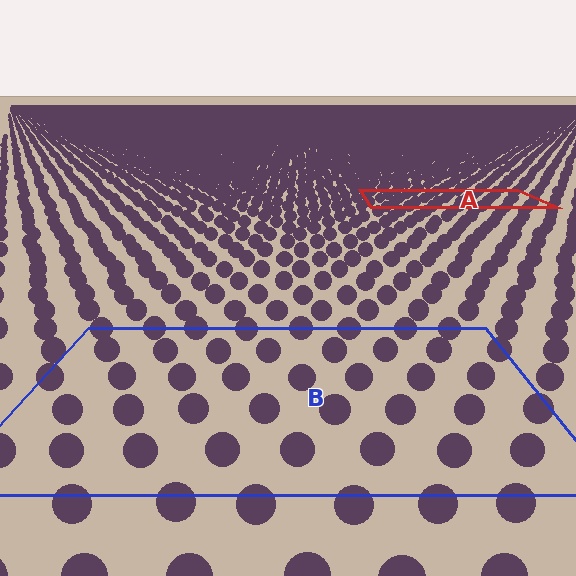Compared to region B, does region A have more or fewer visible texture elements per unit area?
Region A has more texture elements per unit area — they are packed more densely because it is farther away.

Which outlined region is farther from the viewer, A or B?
Region A is farther from the viewer — the texture elements inside it appear smaller and more densely packed.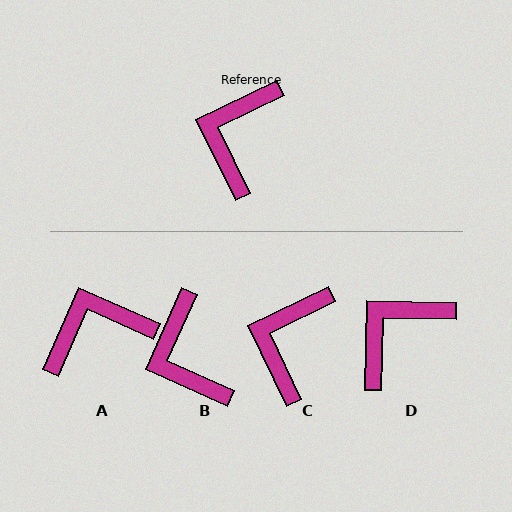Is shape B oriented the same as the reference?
No, it is off by about 40 degrees.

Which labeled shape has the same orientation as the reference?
C.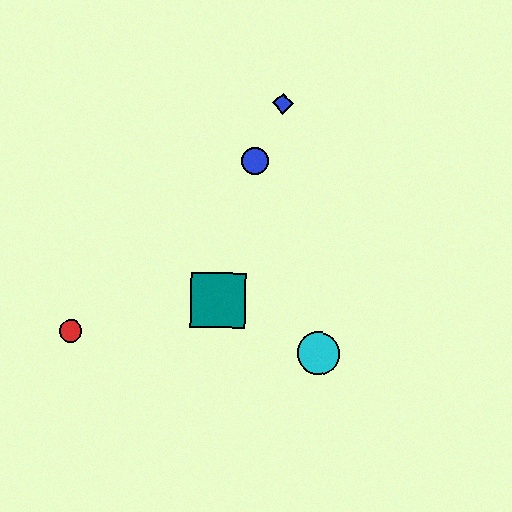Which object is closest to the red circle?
The teal square is closest to the red circle.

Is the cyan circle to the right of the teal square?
Yes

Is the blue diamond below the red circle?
No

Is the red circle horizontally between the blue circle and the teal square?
No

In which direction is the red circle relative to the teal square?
The red circle is to the left of the teal square.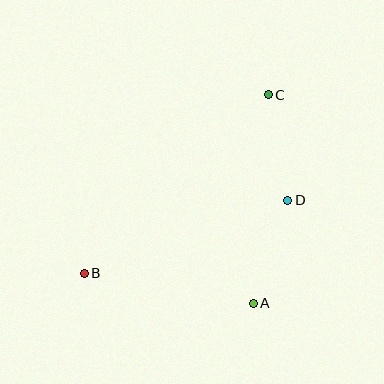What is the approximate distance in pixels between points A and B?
The distance between A and B is approximately 172 pixels.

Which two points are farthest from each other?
Points B and C are farthest from each other.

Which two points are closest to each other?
Points C and D are closest to each other.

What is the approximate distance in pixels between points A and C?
The distance between A and C is approximately 209 pixels.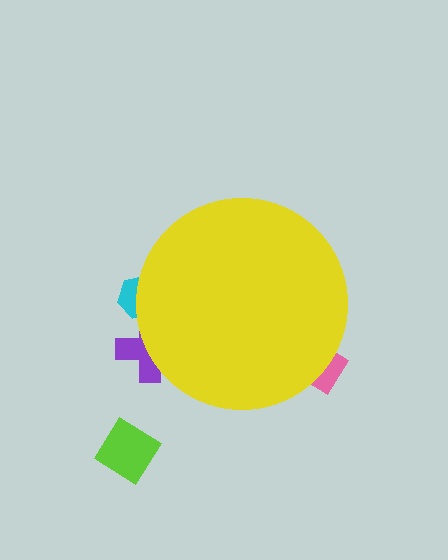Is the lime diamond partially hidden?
No, the lime diamond is fully visible.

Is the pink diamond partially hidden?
Yes, the pink diamond is partially hidden behind the yellow circle.